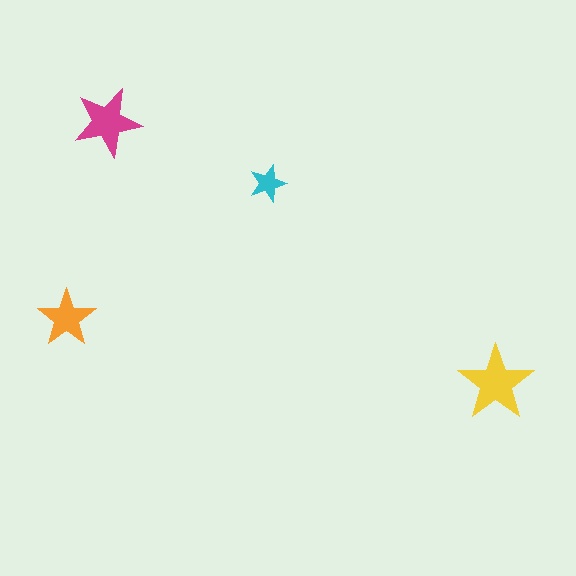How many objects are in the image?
There are 4 objects in the image.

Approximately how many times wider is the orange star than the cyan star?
About 1.5 times wider.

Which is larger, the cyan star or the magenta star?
The magenta one.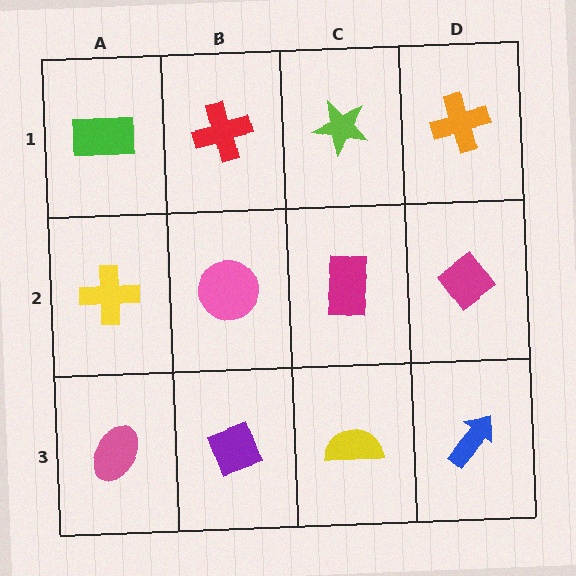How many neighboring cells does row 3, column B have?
3.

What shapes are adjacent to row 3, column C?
A magenta rectangle (row 2, column C), a purple diamond (row 3, column B), a blue arrow (row 3, column D).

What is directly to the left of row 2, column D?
A magenta rectangle.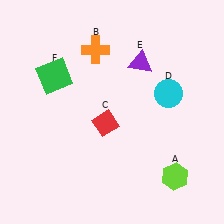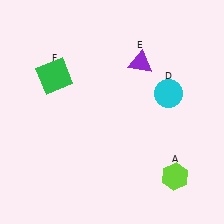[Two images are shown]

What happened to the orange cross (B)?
The orange cross (B) was removed in Image 2. It was in the top-left area of Image 1.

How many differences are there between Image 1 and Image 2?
There are 2 differences between the two images.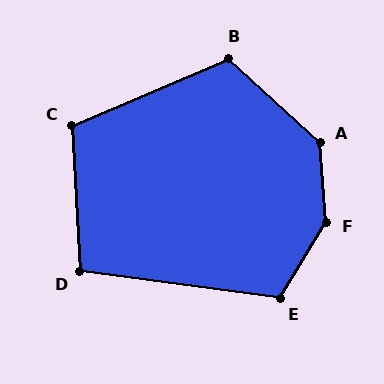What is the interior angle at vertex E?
Approximately 114 degrees (obtuse).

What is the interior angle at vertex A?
Approximately 136 degrees (obtuse).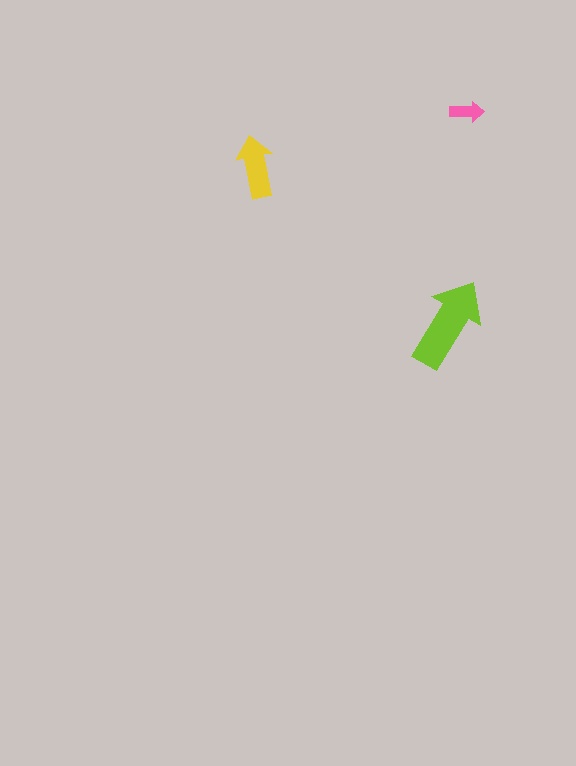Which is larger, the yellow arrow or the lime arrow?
The lime one.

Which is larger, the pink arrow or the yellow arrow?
The yellow one.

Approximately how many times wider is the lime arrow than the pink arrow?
About 2.5 times wider.